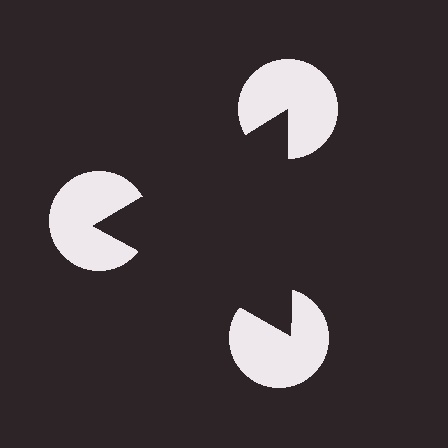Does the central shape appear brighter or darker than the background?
It typically appears slightly darker than the background, even though no actual brightness change is drawn.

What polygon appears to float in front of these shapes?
An illusory triangle — its edges are inferred from the aligned wedge cuts in the pac-man discs, not physically drawn.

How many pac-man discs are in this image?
There are 3 — one at each vertex of the illusory triangle.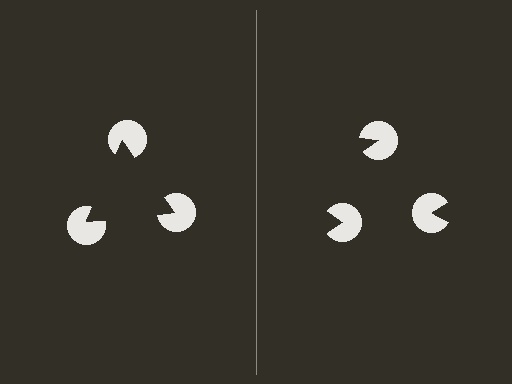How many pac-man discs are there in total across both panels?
6 — 3 on each side.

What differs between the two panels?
The pac-man discs are positioned identically on both sides; only the wedge orientations differ. On the left they align to a triangle; on the right they are misaligned.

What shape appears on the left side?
An illusory triangle.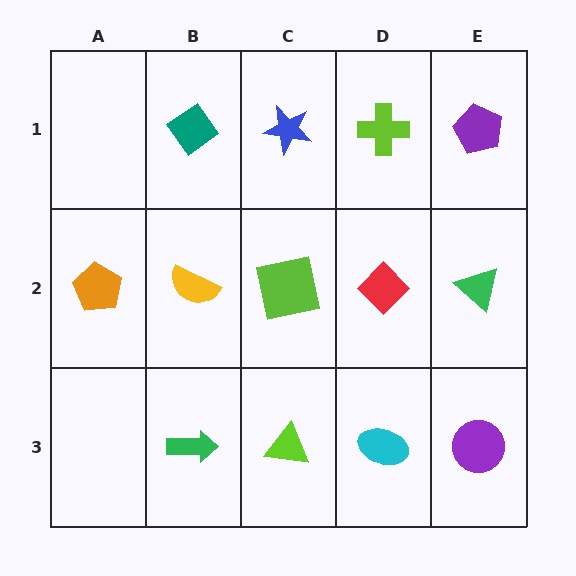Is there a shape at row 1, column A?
No, that cell is empty.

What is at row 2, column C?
A lime square.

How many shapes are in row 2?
5 shapes.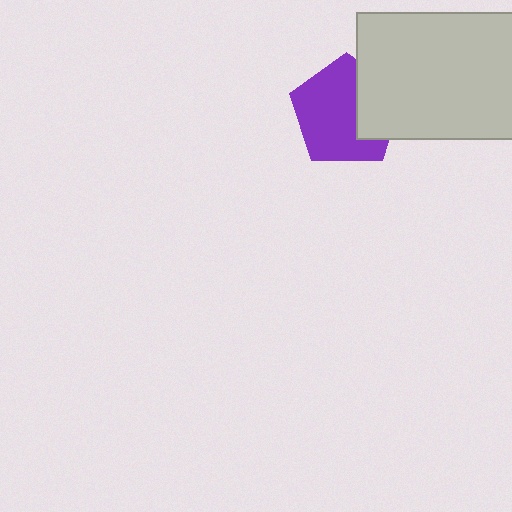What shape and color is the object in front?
The object in front is a light gray rectangle.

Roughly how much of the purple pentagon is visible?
Most of it is visible (roughly 69%).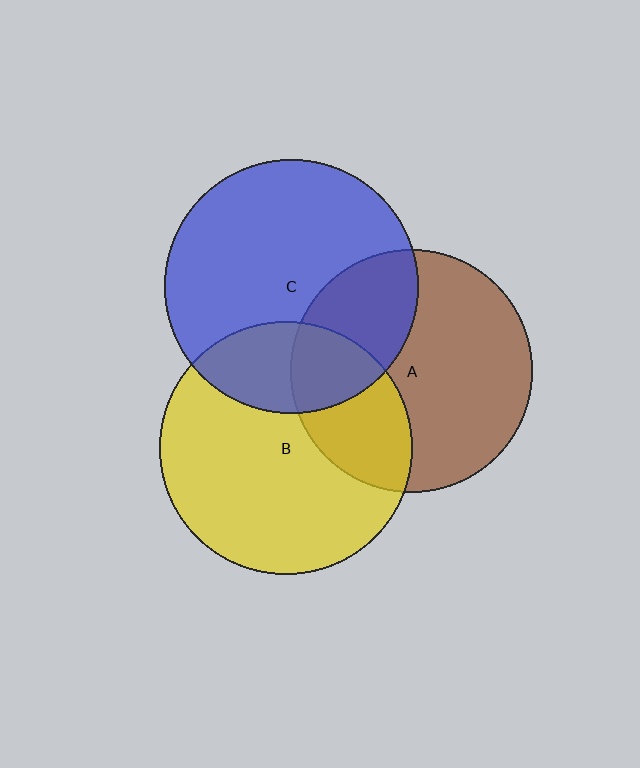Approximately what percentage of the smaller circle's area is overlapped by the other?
Approximately 25%.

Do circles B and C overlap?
Yes.